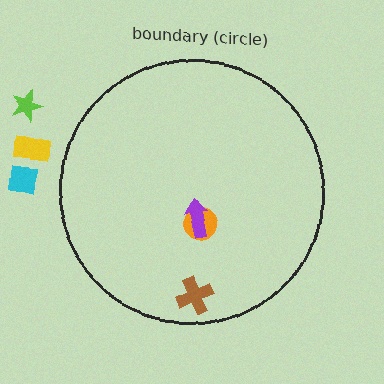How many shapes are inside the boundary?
3 inside, 3 outside.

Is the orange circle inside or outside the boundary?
Inside.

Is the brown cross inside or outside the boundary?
Inside.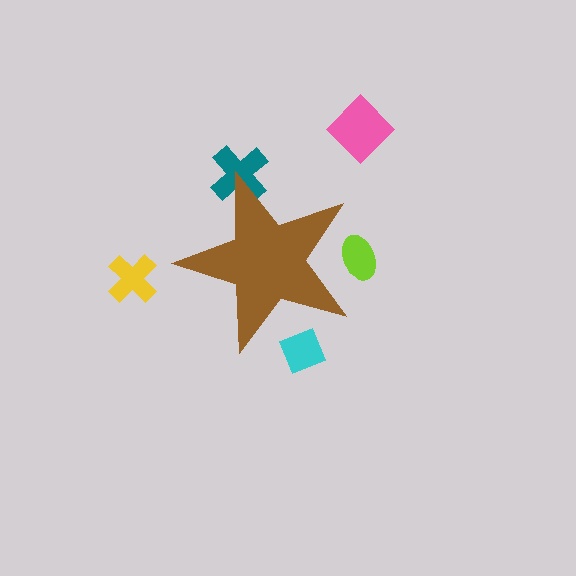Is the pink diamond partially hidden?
No, the pink diamond is fully visible.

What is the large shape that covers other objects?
A brown star.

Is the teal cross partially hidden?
Yes, the teal cross is partially hidden behind the brown star.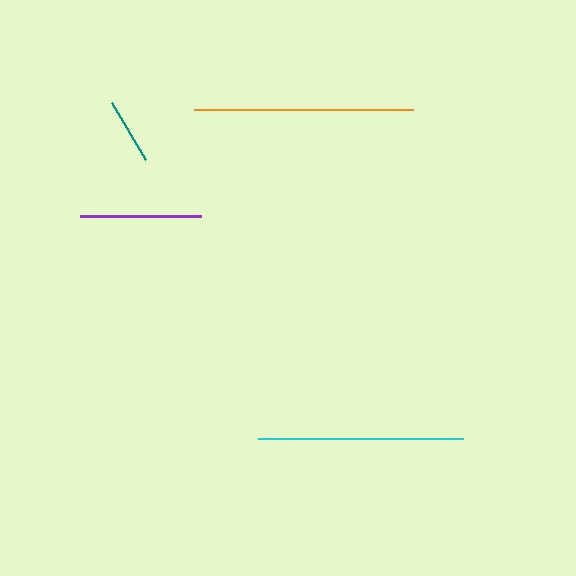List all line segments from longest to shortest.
From longest to shortest: orange, cyan, purple, teal.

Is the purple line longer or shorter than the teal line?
The purple line is longer than the teal line.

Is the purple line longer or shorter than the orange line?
The orange line is longer than the purple line.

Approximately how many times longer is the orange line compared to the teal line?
The orange line is approximately 3.3 times the length of the teal line.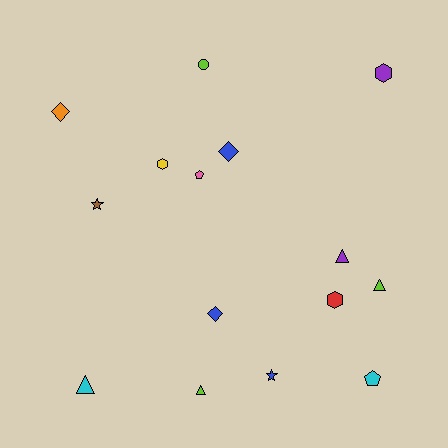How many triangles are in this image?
There are 4 triangles.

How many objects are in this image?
There are 15 objects.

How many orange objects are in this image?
There is 1 orange object.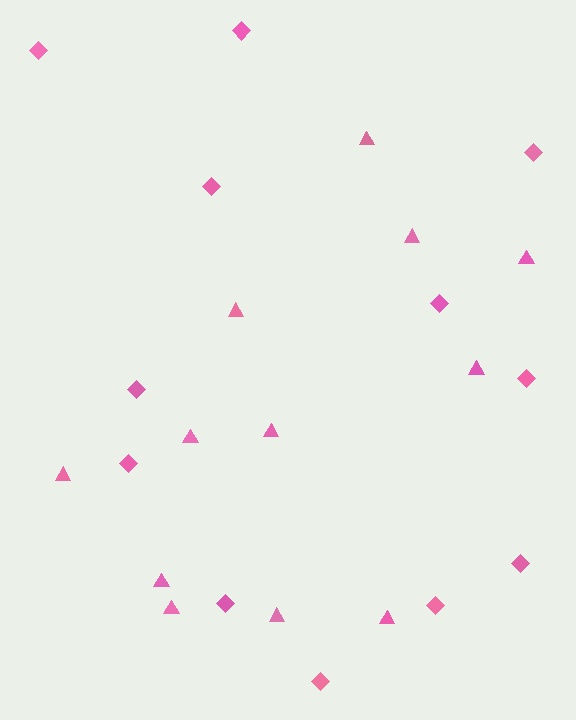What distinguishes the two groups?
There are 2 groups: one group of diamonds (12) and one group of triangles (12).